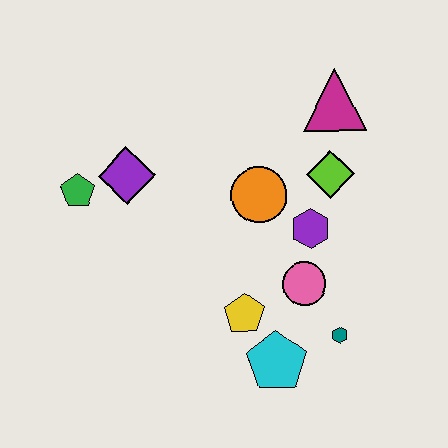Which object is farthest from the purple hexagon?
The green pentagon is farthest from the purple hexagon.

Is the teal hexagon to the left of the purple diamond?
No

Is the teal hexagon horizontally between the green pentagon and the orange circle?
No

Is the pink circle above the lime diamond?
No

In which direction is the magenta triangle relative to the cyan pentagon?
The magenta triangle is above the cyan pentagon.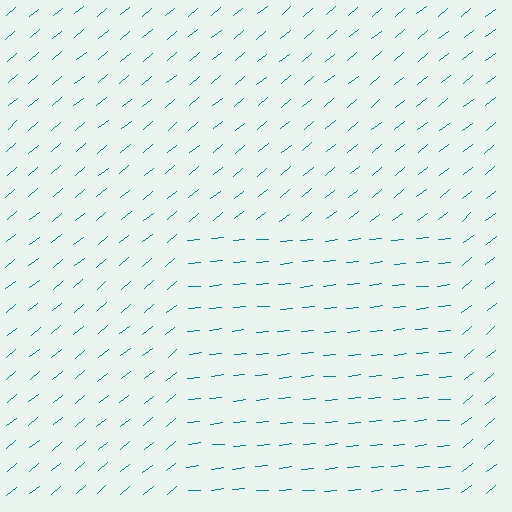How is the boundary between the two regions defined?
The boundary is defined purely by a change in line orientation (approximately 34 degrees difference). All lines are the same color and thickness.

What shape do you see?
I see a rectangle.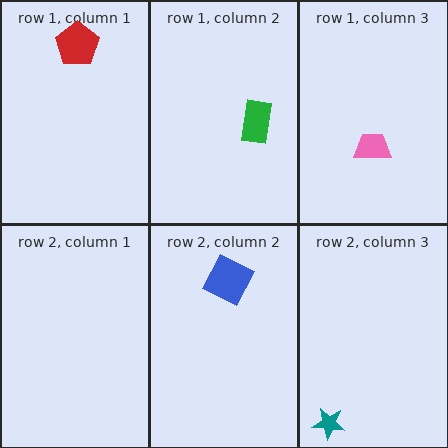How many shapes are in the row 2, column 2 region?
1.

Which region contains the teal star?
The row 2, column 3 region.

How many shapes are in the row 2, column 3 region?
1.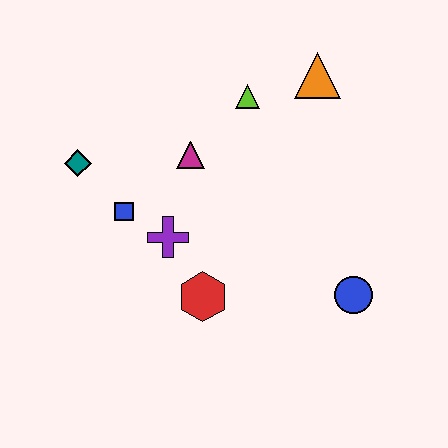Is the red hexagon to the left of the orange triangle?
Yes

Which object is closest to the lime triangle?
The orange triangle is closest to the lime triangle.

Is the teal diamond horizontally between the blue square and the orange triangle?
No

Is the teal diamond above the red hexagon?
Yes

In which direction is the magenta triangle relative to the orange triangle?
The magenta triangle is to the left of the orange triangle.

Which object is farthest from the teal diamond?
The blue circle is farthest from the teal diamond.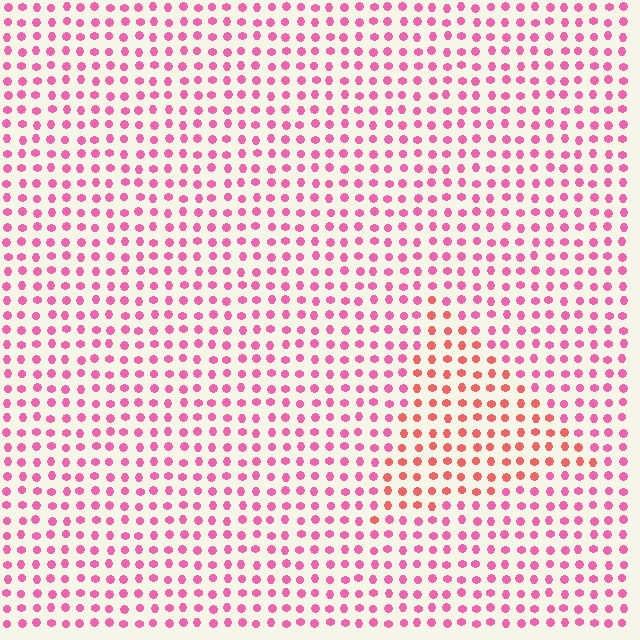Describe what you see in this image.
The image is filled with small pink elements in a uniform arrangement. A triangle-shaped region is visible where the elements are tinted to a slightly different hue, forming a subtle color boundary.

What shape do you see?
I see a triangle.